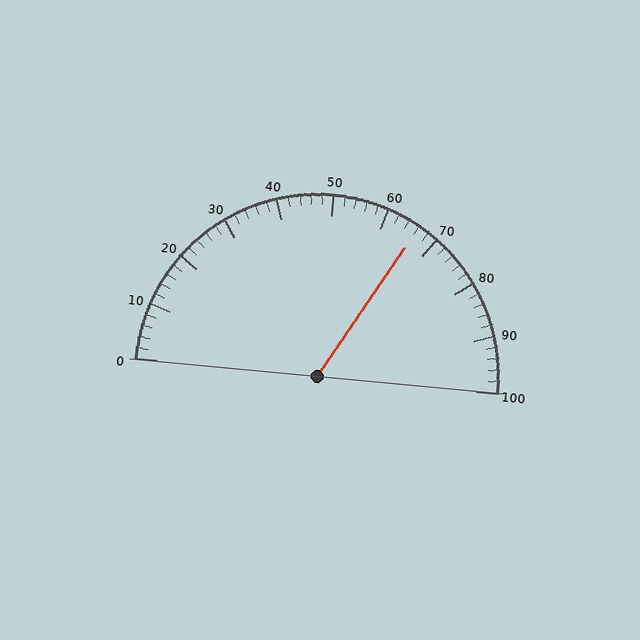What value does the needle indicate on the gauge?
The needle indicates approximately 66.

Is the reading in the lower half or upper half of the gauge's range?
The reading is in the upper half of the range (0 to 100).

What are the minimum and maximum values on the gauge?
The gauge ranges from 0 to 100.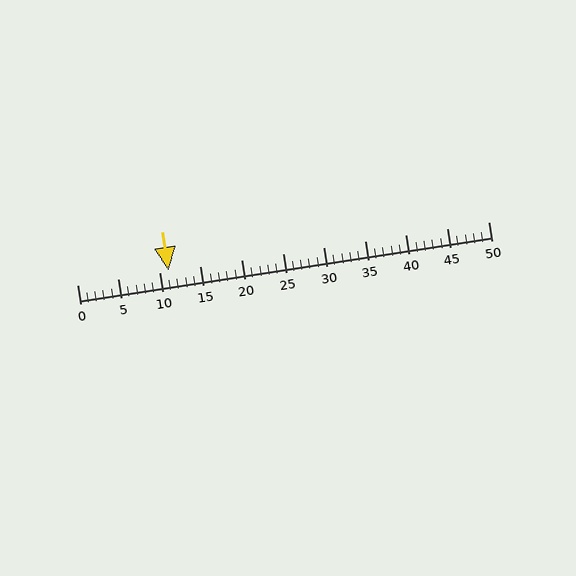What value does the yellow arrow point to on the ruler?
The yellow arrow points to approximately 11.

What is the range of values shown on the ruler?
The ruler shows values from 0 to 50.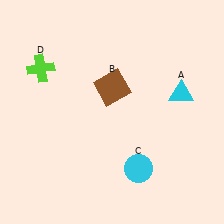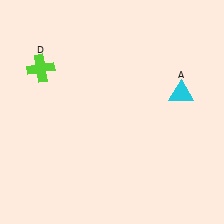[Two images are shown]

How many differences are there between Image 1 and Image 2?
There are 2 differences between the two images.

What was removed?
The brown square (B), the cyan circle (C) were removed in Image 2.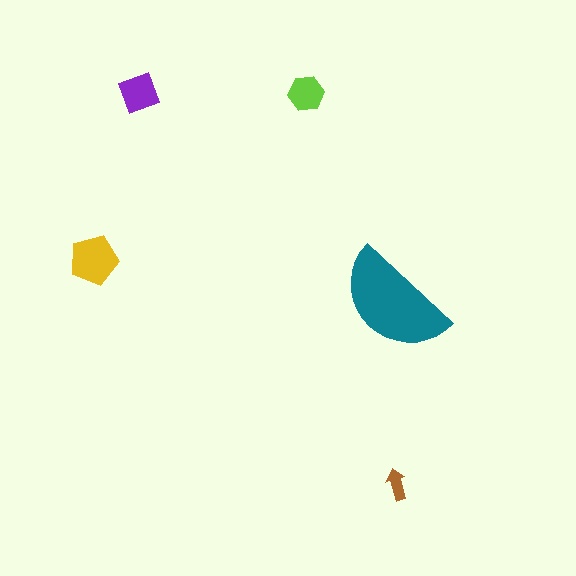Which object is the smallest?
The brown arrow.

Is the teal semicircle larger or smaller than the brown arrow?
Larger.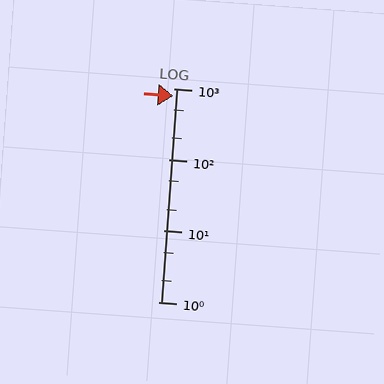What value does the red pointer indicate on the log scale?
The pointer indicates approximately 790.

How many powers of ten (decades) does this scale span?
The scale spans 3 decades, from 1 to 1000.